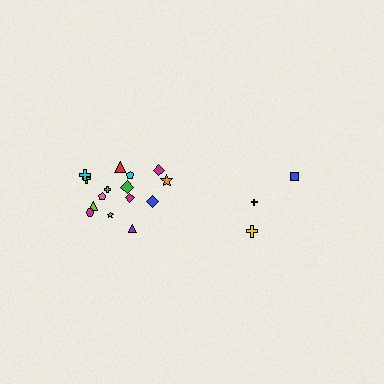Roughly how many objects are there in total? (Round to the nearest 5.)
Roughly 20 objects in total.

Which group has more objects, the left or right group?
The left group.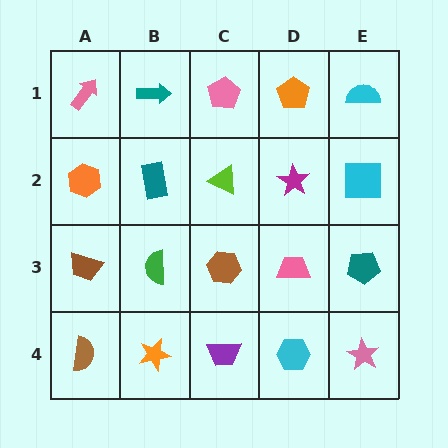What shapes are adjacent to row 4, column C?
A brown hexagon (row 3, column C), an orange star (row 4, column B), a cyan hexagon (row 4, column D).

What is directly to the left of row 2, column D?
A lime triangle.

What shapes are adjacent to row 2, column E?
A cyan semicircle (row 1, column E), a teal pentagon (row 3, column E), a magenta star (row 2, column D).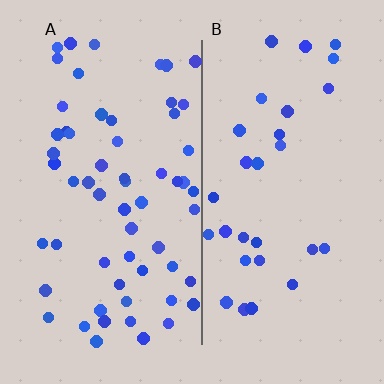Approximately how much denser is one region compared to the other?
Approximately 2.0× — region A over region B.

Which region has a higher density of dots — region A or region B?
A (the left).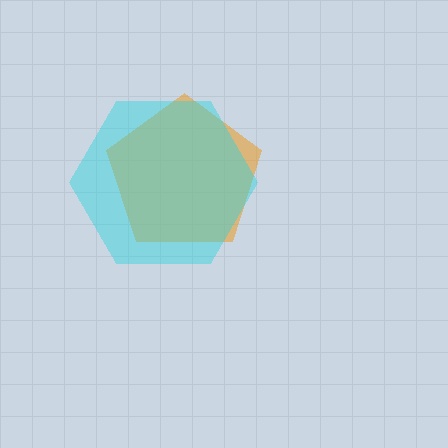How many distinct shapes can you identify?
There are 2 distinct shapes: an orange pentagon, a cyan hexagon.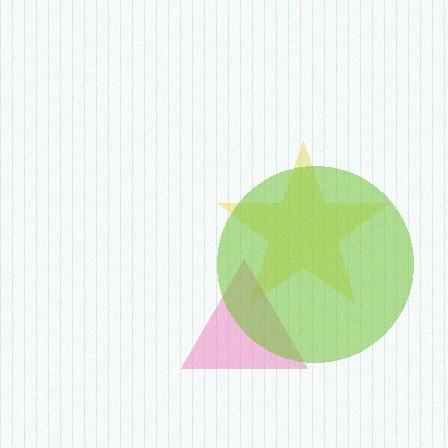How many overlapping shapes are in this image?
There are 3 overlapping shapes in the image.